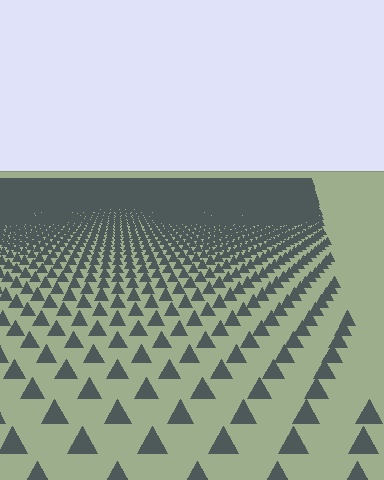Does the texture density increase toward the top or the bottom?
Density increases toward the top.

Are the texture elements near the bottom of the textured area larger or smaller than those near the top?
Larger. Near the bottom, elements are closer to the viewer and appear at a bigger on-screen size.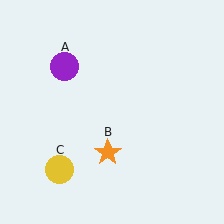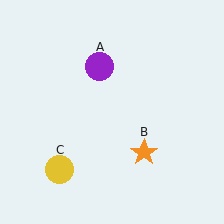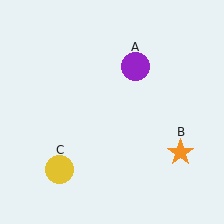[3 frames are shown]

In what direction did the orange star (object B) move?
The orange star (object B) moved right.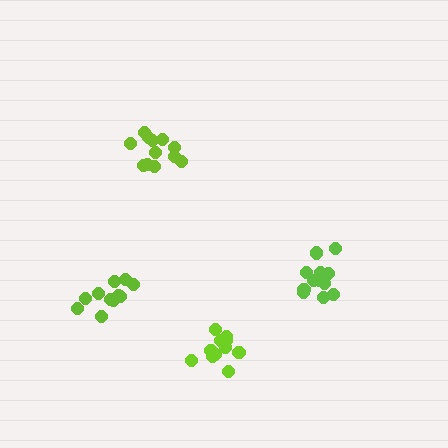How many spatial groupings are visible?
There are 4 spatial groupings.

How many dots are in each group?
Group 1: 12 dots, Group 2: 12 dots, Group 3: 11 dots, Group 4: 12 dots (47 total).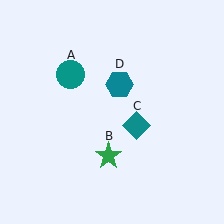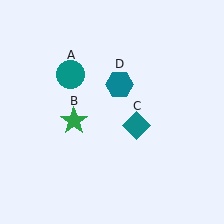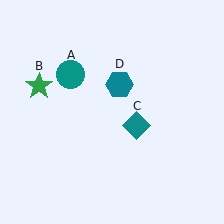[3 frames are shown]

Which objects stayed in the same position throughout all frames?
Teal circle (object A) and teal diamond (object C) and teal hexagon (object D) remained stationary.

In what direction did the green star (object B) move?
The green star (object B) moved up and to the left.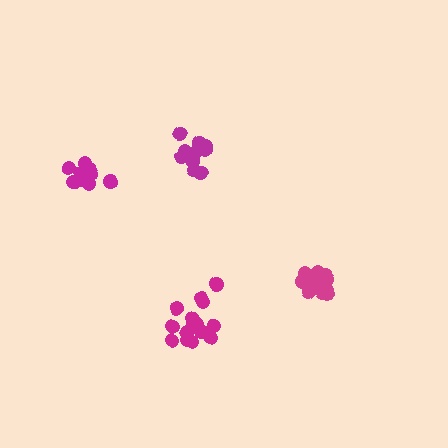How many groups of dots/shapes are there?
There are 4 groups.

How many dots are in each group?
Group 1: 15 dots, Group 2: 13 dots, Group 3: 12 dots, Group 4: 14 dots (54 total).